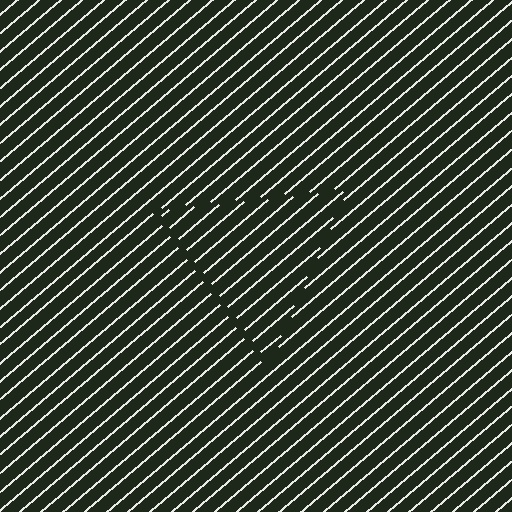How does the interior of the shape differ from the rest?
The interior of the shape contains the same grating, shifted by half a period — the contour is defined by the phase discontinuity where line-ends from the inner and outer gratings abut.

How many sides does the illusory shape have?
3 sides — the line-ends trace a triangle.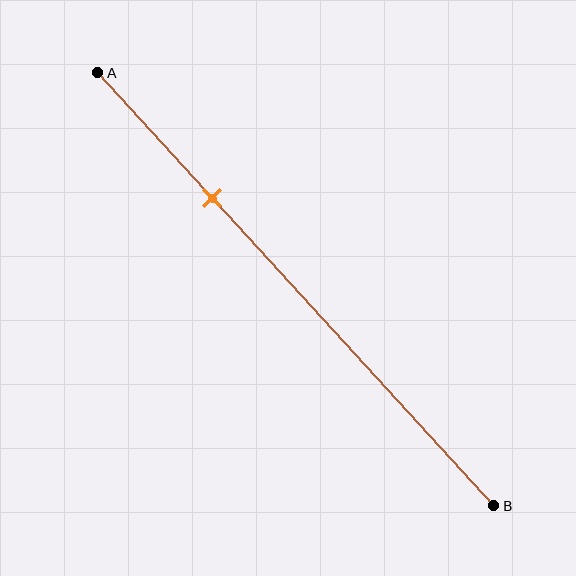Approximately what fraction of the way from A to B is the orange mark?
The orange mark is approximately 30% of the way from A to B.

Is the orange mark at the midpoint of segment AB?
No, the mark is at about 30% from A, not at the 50% midpoint.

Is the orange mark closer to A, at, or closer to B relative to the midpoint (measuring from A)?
The orange mark is closer to point A than the midpoint of segment AB.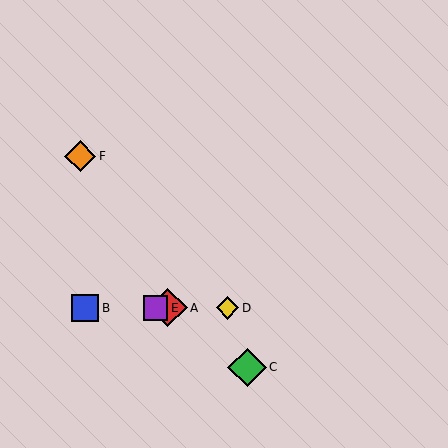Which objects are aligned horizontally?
Objects A, B, D, E are aligned horizontally.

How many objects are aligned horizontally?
4 objects (A, B, D, E) are aligned horizontally.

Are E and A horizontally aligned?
Yes, both are at y≈308.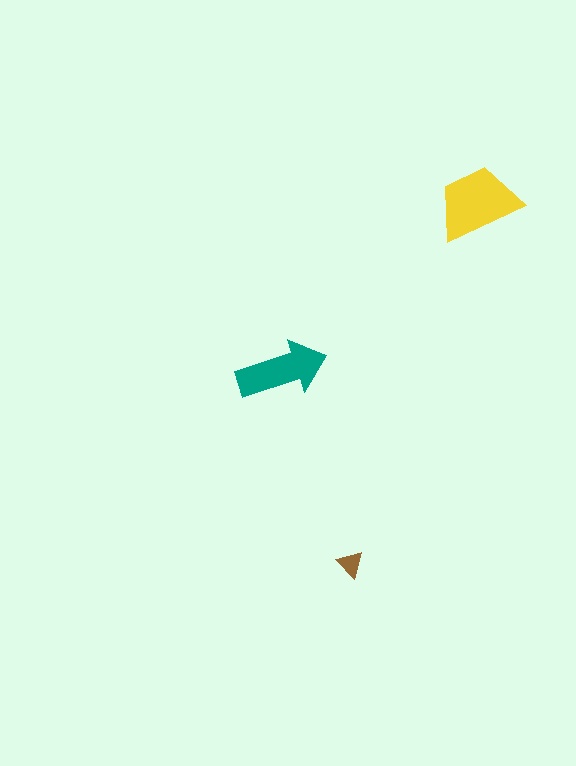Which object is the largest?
The yellow trapezoid.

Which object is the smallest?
The brown triangle.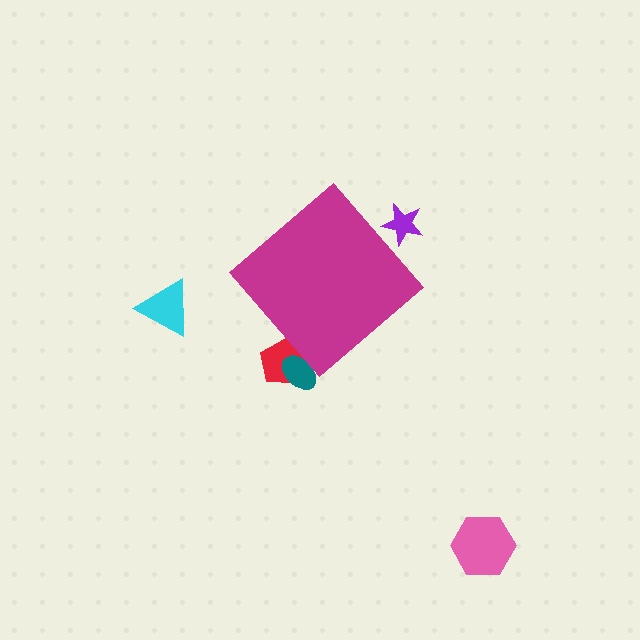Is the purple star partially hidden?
Yes, the purple star is partially hidden behind the magenta diamond.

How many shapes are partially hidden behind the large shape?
3 shapes are partially hidden.